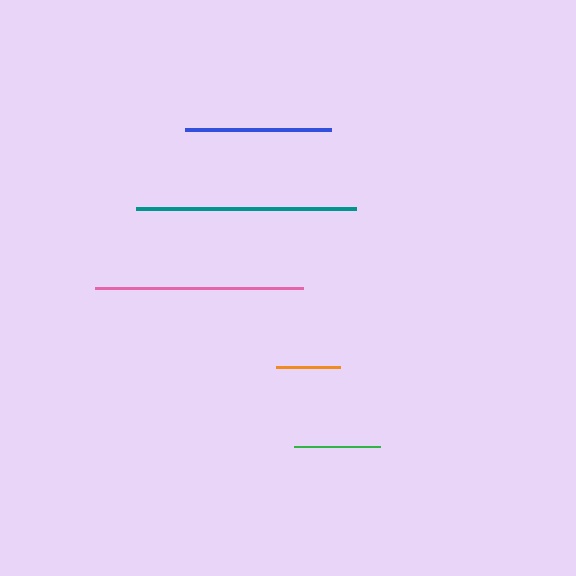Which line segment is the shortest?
The orange line is the shortest at approximately 64 pixels.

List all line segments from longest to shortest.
From longest to shortest: teal, pink, blue, green, orange.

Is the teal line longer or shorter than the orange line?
The teal line is longer than the orange line.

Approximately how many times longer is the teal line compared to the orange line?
The teal line is approximately 3.4 times the length of the orange line.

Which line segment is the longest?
The teal line is the longest at approximately 219 pixels.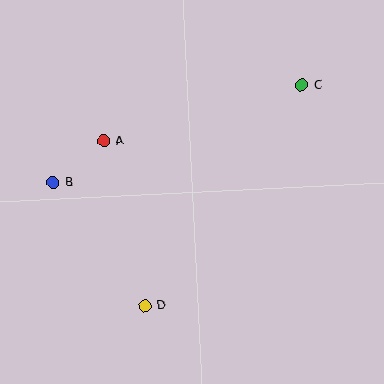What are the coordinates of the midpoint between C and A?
The midpoint between C and A is at (203, 113).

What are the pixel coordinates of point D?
Point D is at (145, 306).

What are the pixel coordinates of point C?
Point C is at (302, 85).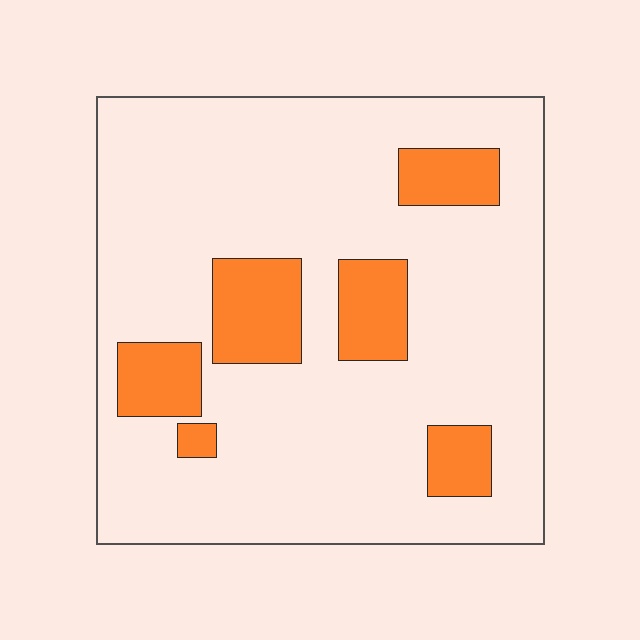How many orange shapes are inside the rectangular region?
6.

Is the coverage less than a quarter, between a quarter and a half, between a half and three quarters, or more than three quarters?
Less than a quarter.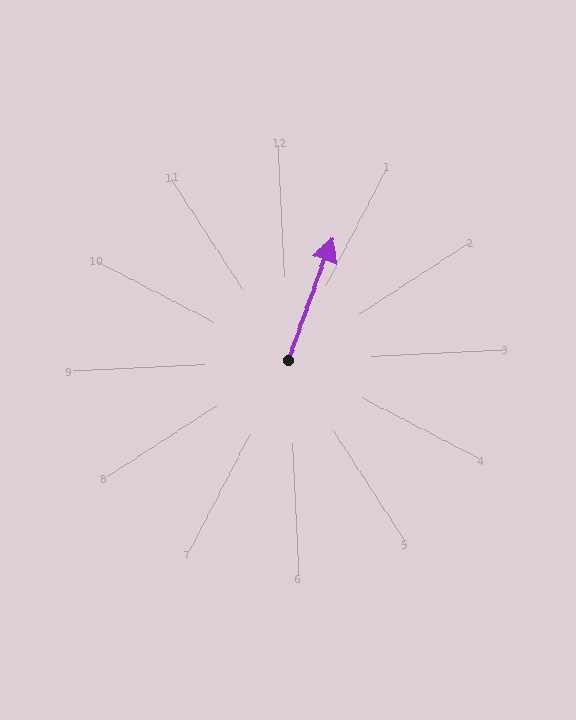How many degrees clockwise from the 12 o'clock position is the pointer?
Approximately 23 degrees.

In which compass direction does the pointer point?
Northeast.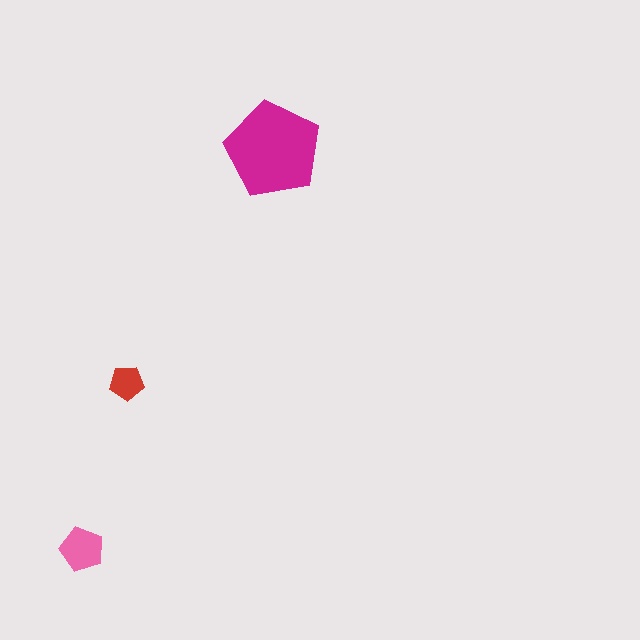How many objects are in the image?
There are 3 objects in the image.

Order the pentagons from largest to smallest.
the magenta one, the pink one, the red one.